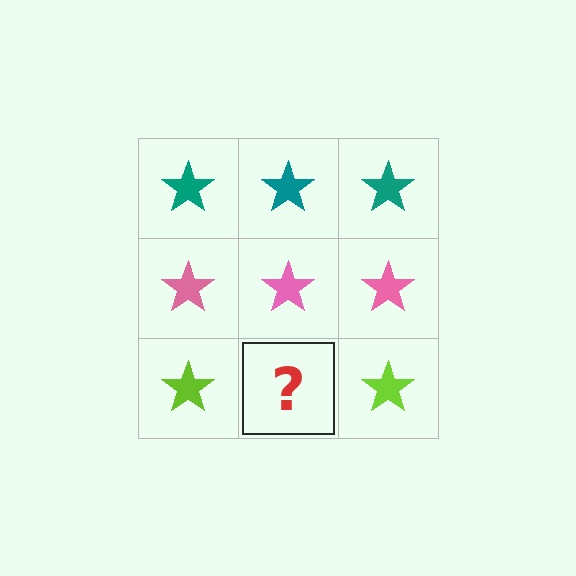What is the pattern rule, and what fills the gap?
The rule is that each row has a consistent color. The gap should be filled with a lime star.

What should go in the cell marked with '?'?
The missing cell should contain a lime star.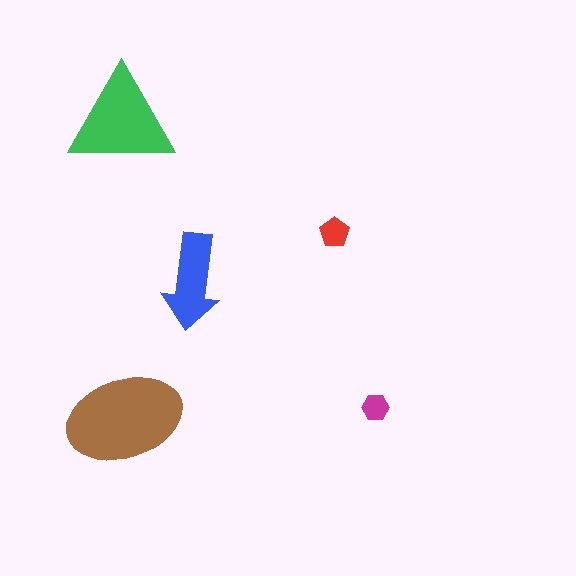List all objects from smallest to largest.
The magenta hexagon, the red pentagon, the blue arrow, the green triangle, the brown ellipse.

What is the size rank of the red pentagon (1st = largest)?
4th.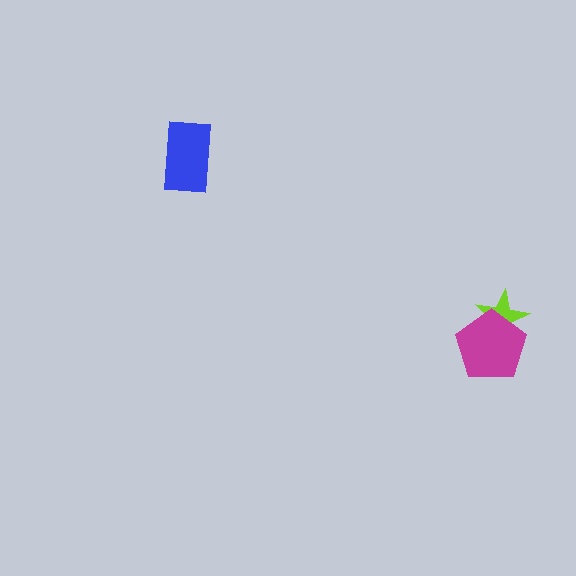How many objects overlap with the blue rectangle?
0 objects overlap with the blue rectangle.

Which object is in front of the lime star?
The magenta pentagon is in front of the lime star.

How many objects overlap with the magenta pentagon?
1 object overlaps with the magenta pentagon.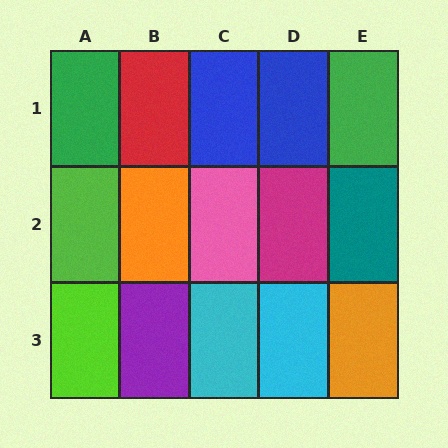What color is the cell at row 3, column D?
Cyan.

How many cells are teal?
1 cell is teal.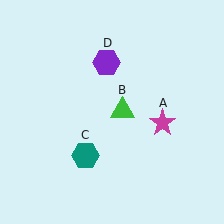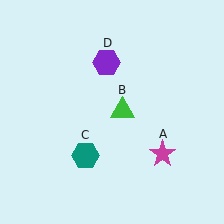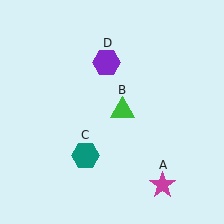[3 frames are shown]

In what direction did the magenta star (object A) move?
The magenta star (object A) moved down.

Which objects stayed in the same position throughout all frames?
Green triangle (object B) and teal hexagon (object C) and purple hexagon (object D) remained stationary.